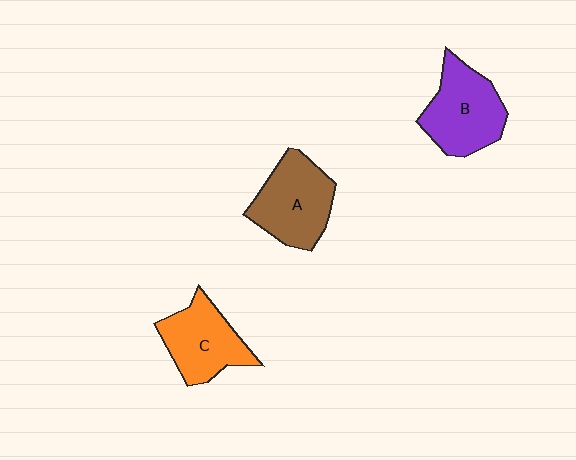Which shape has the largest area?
Shape B (purple).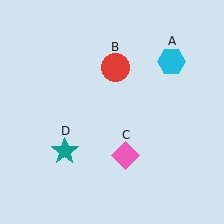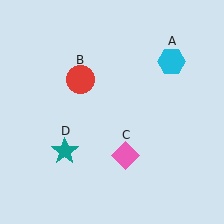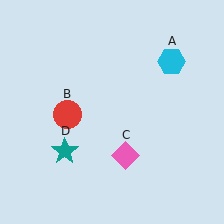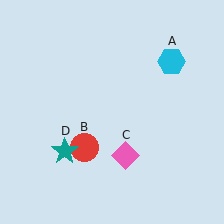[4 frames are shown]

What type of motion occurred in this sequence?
The red circle (object B) rotated counterclockwise around the center of the scene.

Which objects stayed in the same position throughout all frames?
Cyan hexagon (object A) and pink diamond (object C) and teal star (object D) remained stationary.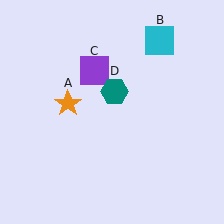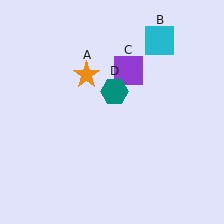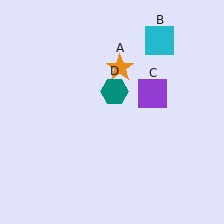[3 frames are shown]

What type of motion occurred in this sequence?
The orange star (object A), purple square (object C) rotated clockwise around the center of the scene.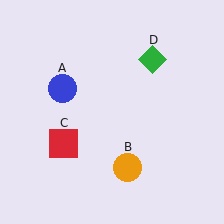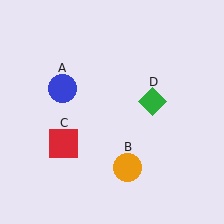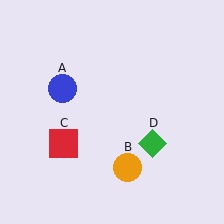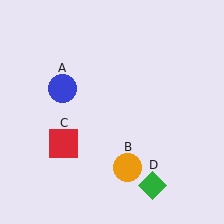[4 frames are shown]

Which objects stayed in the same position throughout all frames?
Blue circle (object A) and orange circle (object B) and red square (object C) remained stationary.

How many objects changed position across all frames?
1 object changed position: green diamond (object D).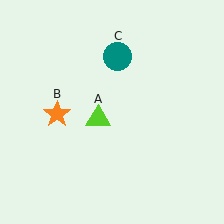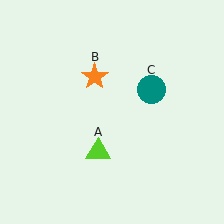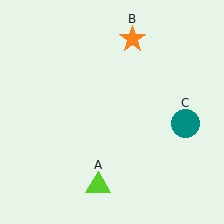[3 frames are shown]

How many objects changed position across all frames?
3 objects changed position: lime triangle (object A), orange star (object B), teal circle (object C).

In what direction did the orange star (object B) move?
The orange star (object B) moved up and to the right.